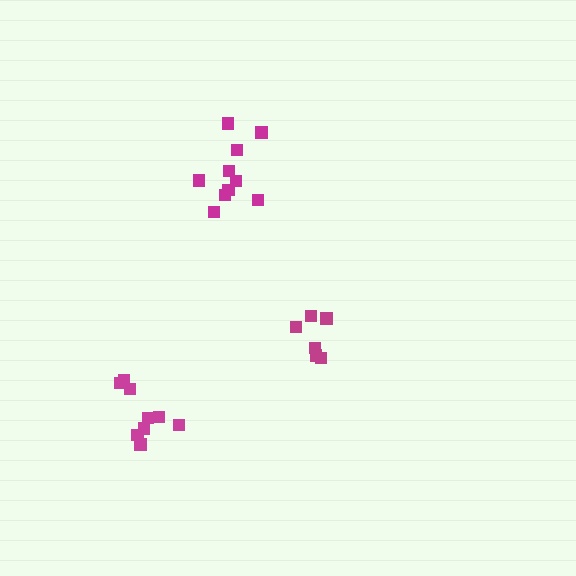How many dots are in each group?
Group 1: 6 dots, Group 2: 9 dots, Group 3: 10 dots (25 total).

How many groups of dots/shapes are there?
There are 3 groups.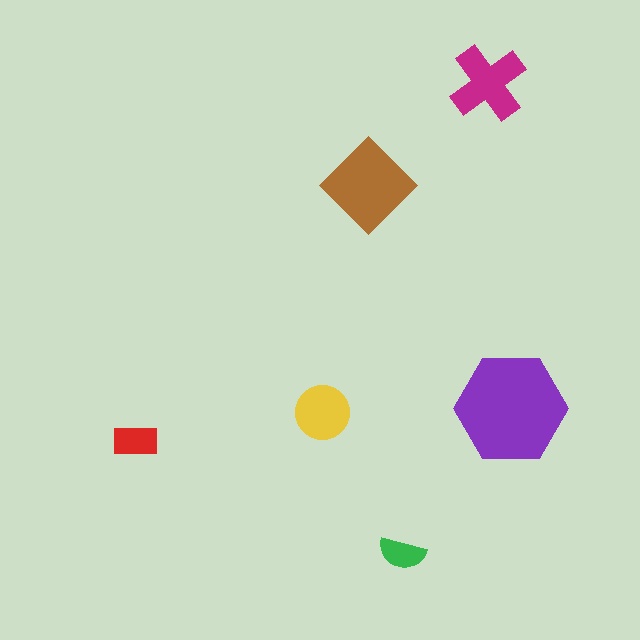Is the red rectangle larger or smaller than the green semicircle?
Larger.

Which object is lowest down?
The green semicircle is bottommost.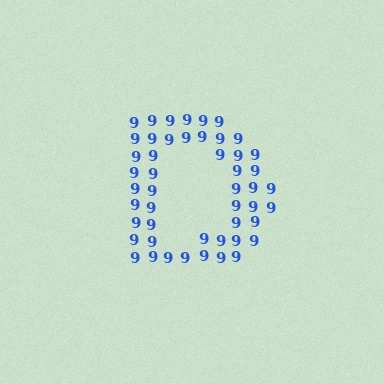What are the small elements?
The small elements are digit 9's.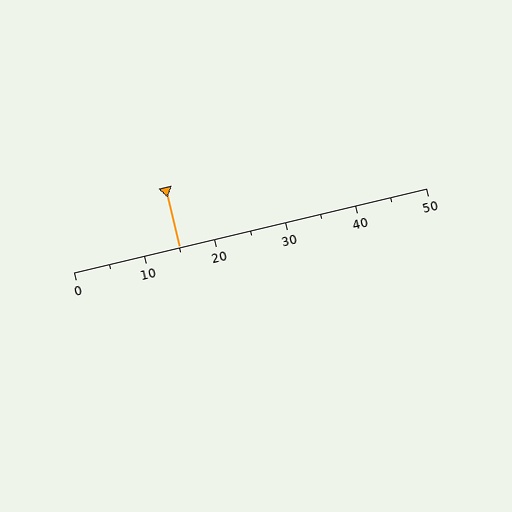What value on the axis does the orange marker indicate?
The marker indicates approximately 15.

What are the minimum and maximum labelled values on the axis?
The axis runs from 0 to 50.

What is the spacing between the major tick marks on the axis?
The major ticks are spaced 10 apart.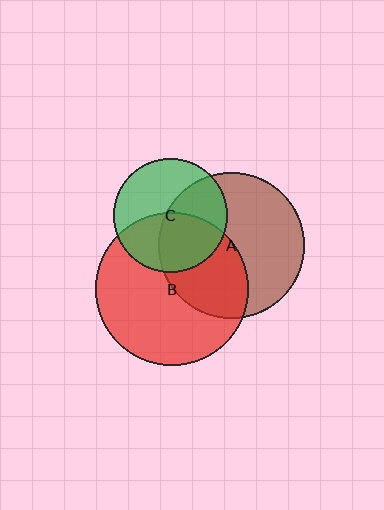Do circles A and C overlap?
Yes.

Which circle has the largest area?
Circle B (red).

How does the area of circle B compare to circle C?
Approximately 1.8 times.